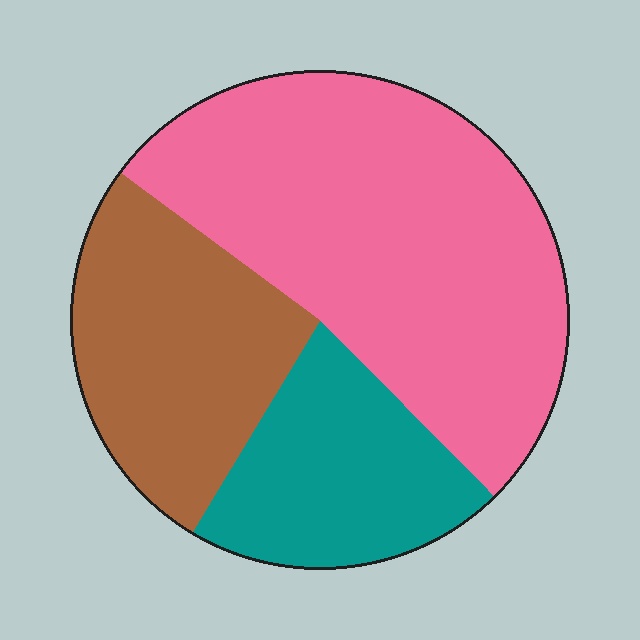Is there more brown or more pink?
Pink.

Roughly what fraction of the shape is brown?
Brown takes up about one quarter (1/4) of the shape.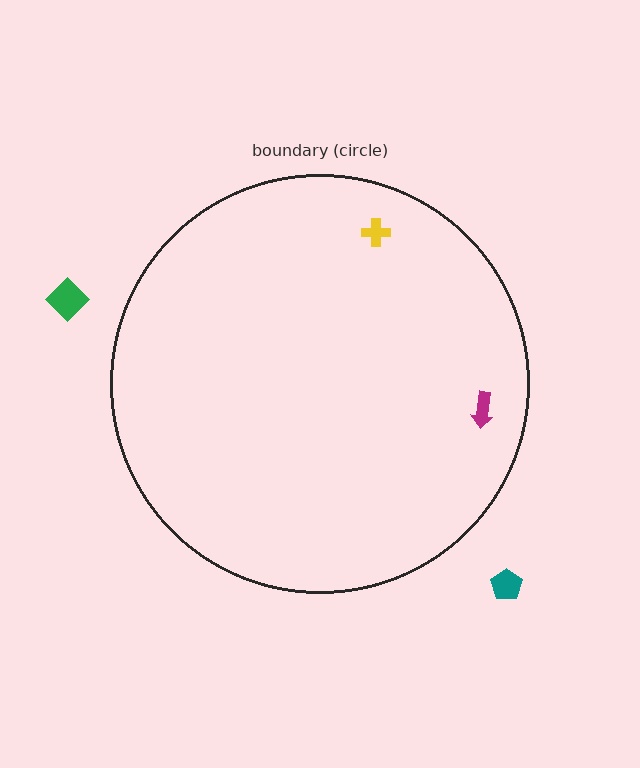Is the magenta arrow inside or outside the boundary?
Inside.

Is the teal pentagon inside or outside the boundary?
Outside.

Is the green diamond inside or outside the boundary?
Outside.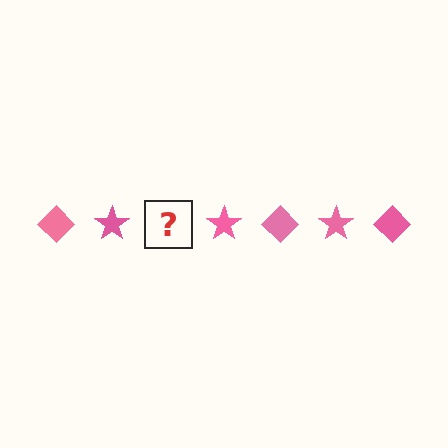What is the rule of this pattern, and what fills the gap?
The rule is that the pattern cycles through diamond, star shapes in pink. The gap should be filled with a pink diamond.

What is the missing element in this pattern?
The missing element is a pink diamond.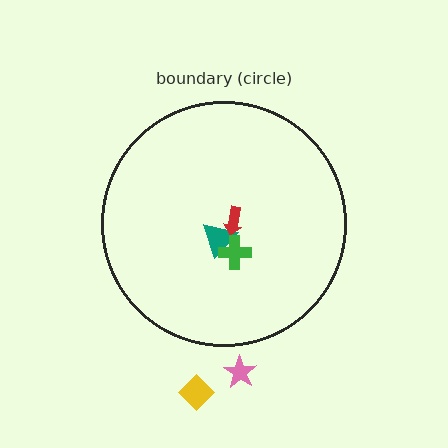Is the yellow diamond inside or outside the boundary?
Outside.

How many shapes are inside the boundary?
3 inside, 2 outside.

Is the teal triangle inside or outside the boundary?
Inside.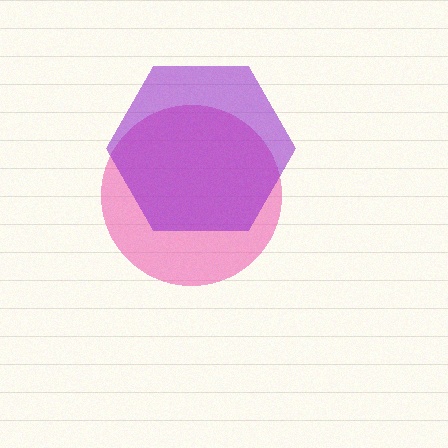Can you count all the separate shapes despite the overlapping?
Yes, there are 2 separate shapes.